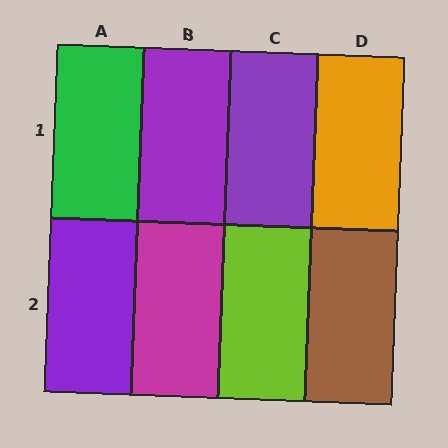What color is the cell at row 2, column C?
Lime.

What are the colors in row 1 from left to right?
Green, purple, purple, orange.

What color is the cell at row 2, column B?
Magenta.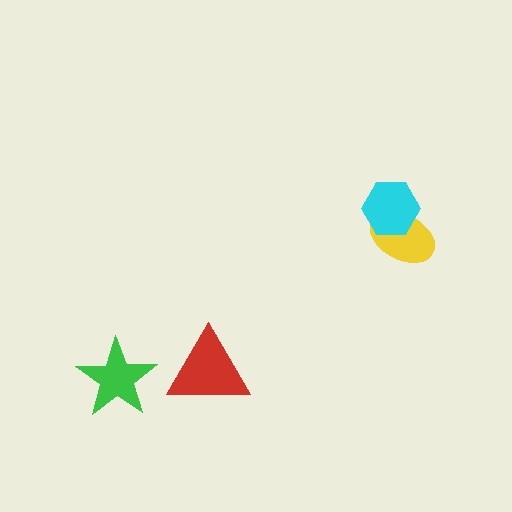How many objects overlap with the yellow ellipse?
1 object overlaps with the yellow ellipse.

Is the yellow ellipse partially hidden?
Yes, it is partially covered by another shape.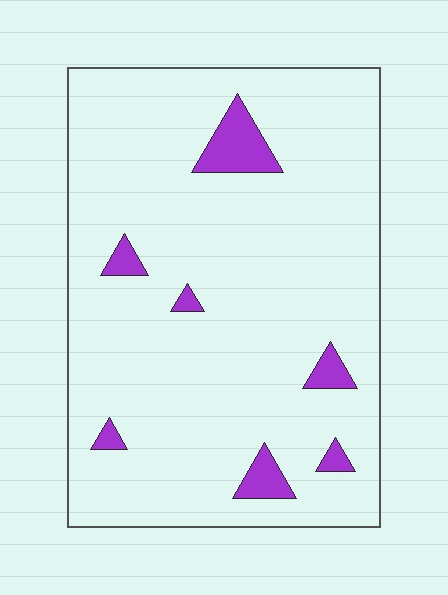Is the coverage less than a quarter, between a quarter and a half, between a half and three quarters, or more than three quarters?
Less than a quarter.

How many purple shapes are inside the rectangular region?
7.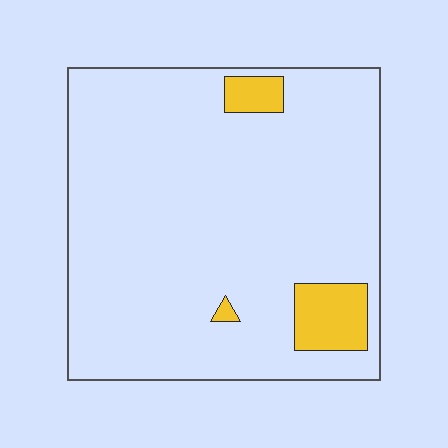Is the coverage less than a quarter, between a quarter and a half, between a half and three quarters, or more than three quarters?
Less than a quarter.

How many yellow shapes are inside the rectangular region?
3.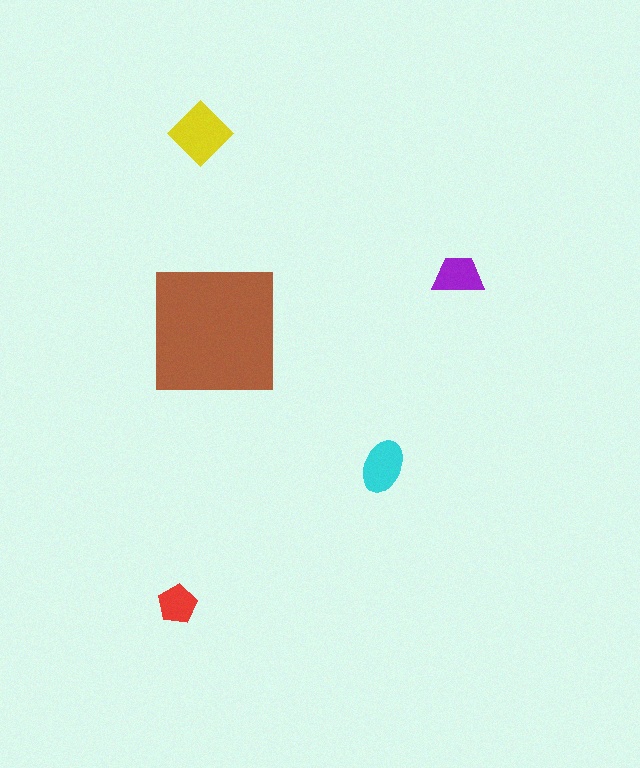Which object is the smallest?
The red pentagon.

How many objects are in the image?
There are 5 objects in the image.